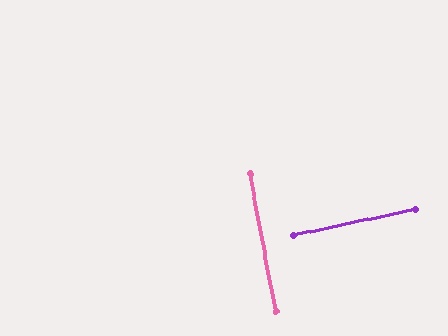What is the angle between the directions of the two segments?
Approximately 89 degrees.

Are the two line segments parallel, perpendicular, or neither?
Perpendicular — they meet at approximately 89°.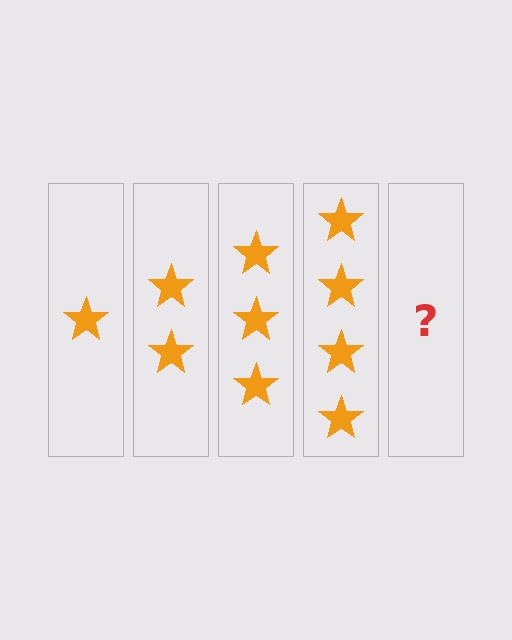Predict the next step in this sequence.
The next step is 5 stars.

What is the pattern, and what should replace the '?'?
The pattern is that each step adds one more star. The '?' should be 5 stars.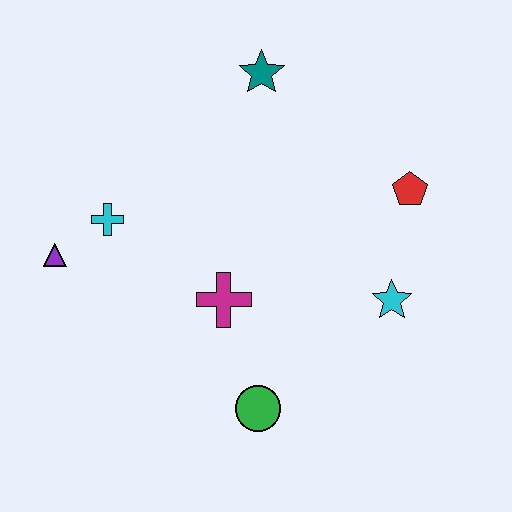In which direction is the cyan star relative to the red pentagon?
The cyan star is below the red pentagon.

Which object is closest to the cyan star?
The red pentagon is closest to the cyan star.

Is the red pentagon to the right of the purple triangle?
Yes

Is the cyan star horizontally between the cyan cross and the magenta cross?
No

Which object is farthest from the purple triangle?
The red pentagon is farthest from the purple triangle.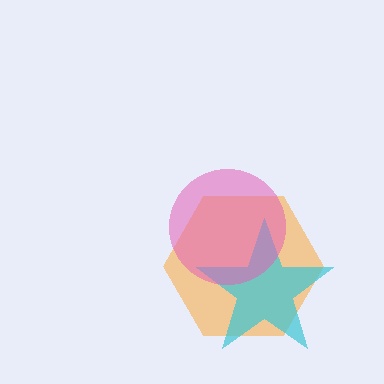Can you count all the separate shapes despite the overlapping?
Yes, there are 3 separate shapes.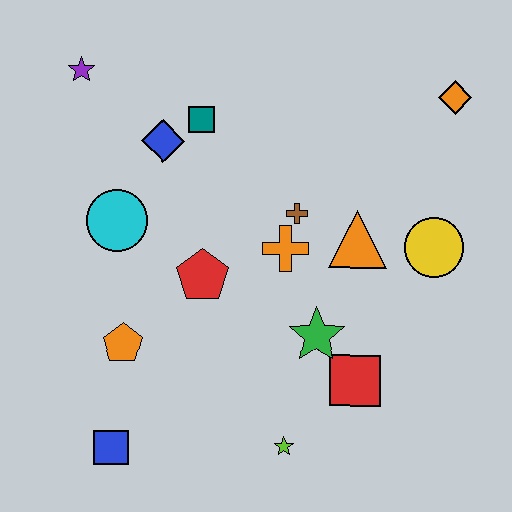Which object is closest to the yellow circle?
The orange triangle is closest to the yellow circle.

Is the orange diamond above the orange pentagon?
Yes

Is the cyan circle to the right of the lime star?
No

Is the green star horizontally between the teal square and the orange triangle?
Yes